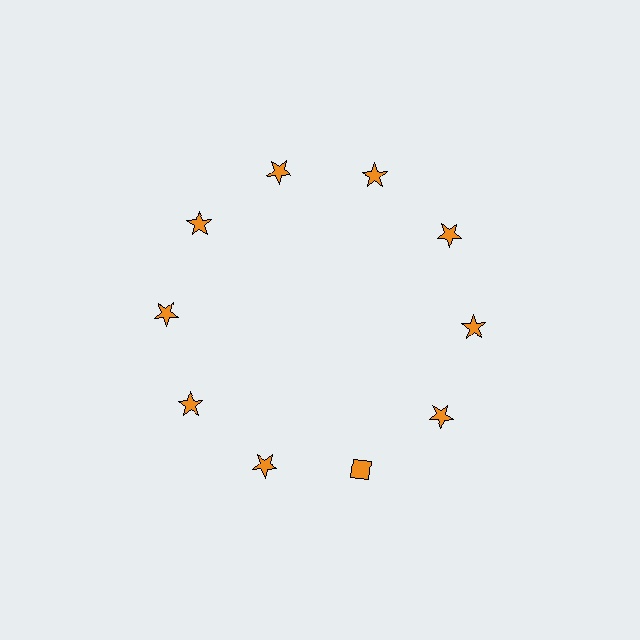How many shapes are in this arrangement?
There are 10 shapes arranged in a ring pattern.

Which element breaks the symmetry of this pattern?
The orange diamond at roughly the 5 o'clock position breaks the symmetry. All other shapes are orange stars.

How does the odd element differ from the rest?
It has a different shape: diamond instead of star.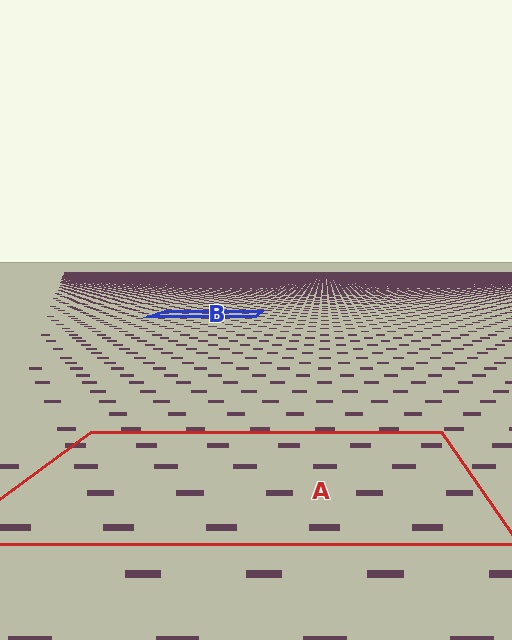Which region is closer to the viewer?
Region A is closer. The texture elements there are larger and more spread out.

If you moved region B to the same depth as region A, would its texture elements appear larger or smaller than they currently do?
They would appear larger. At a closer depth, the same texture elements are projected at a bigger on-screen size.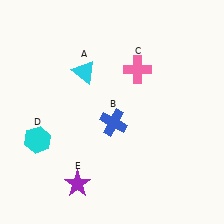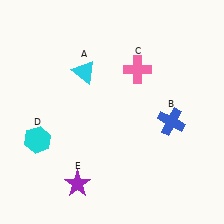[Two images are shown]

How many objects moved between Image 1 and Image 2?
1 object moved between the two images.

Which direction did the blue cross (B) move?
The blue cross (B) moved right.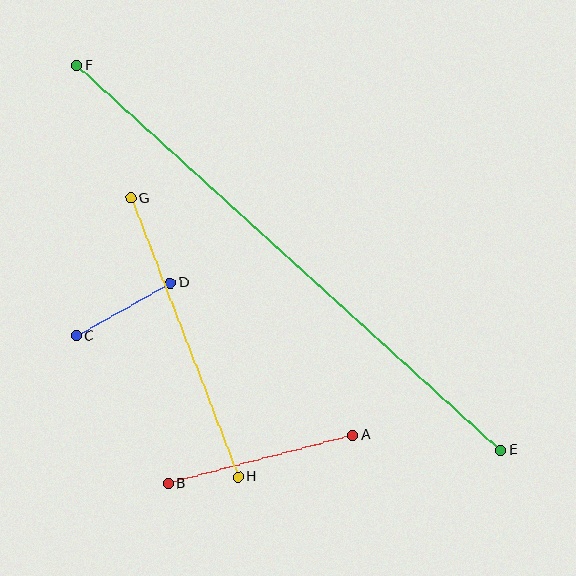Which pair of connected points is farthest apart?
Points E and F are farthest apart.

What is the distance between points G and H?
The distance is approximately 298 pixels.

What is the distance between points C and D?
The distance is approximately 108 pixels.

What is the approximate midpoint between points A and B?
The midpoint is at approximately (261, 459) pixels.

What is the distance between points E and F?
The distance is approximately 572 pixels.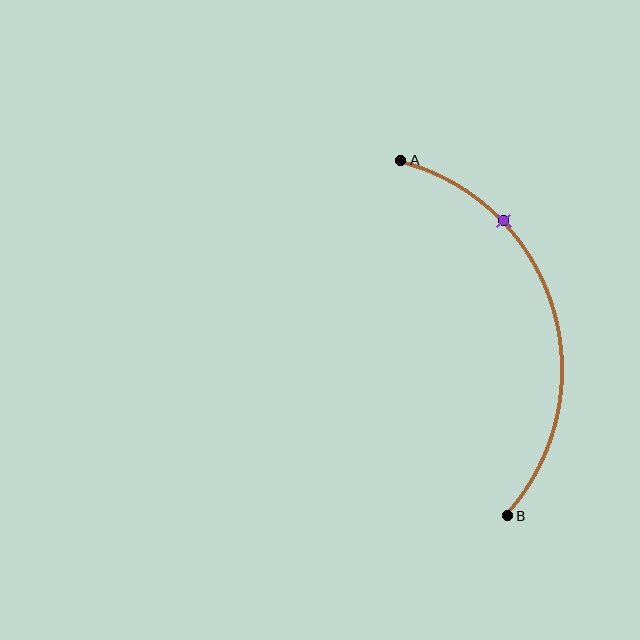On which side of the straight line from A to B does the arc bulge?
The arc bulges to the right of the straight line connecting A and B.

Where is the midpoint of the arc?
The arc midpoint is the point on the curve farthest from the straight line joining A and B. It sits to the right of that line.